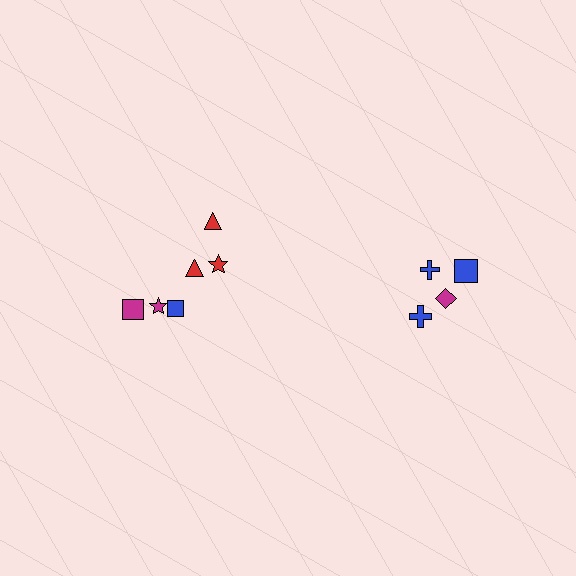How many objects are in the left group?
There are 6 objects.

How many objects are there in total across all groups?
There are 10 objects.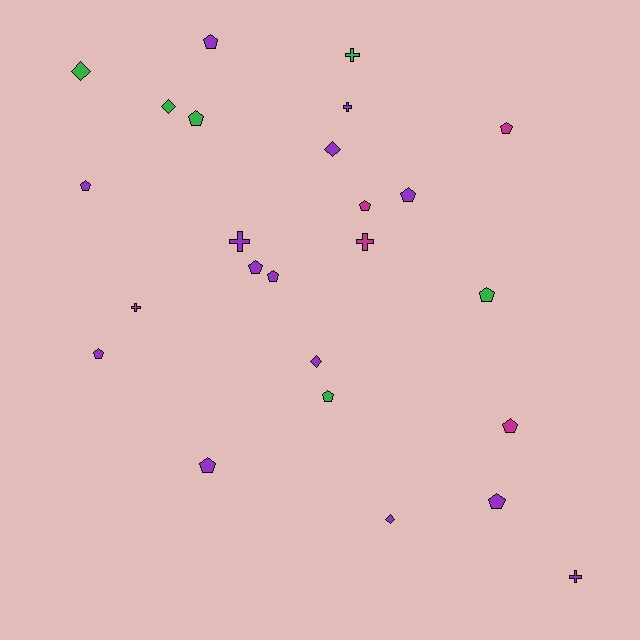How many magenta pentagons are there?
There are 3 magenta pentagons.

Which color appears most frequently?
Purple, with 14 objects.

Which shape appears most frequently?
Pentagon, with 14 objects.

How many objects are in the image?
There are 25 objects.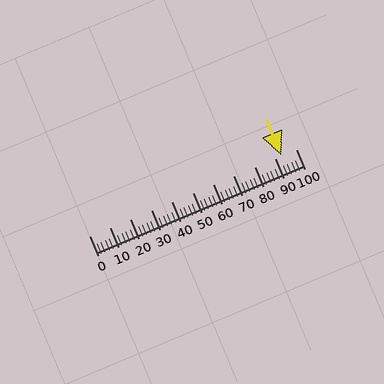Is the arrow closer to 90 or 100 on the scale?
The arrow is closer to 90.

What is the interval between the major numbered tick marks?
The major tick marks are spaced 10 units apart.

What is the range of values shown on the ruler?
The ruler shows values from 0 to 100.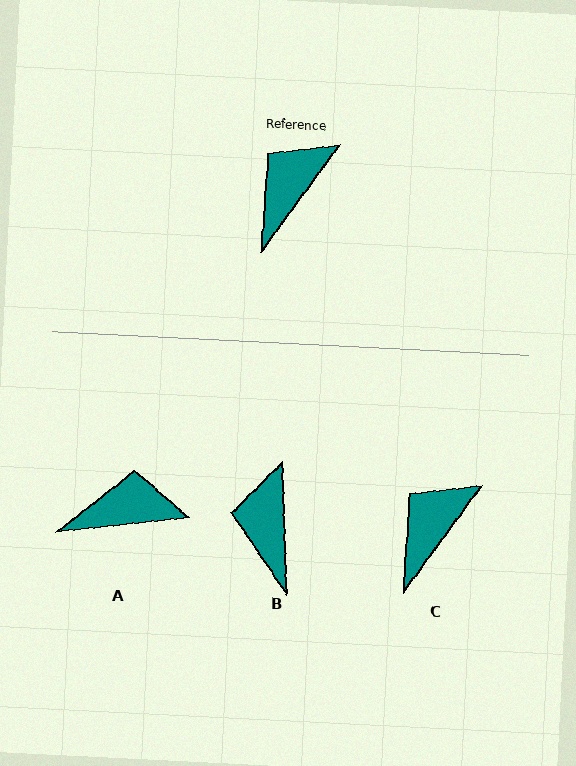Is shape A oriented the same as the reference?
No, it is off by about 48 degrees.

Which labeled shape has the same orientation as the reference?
C.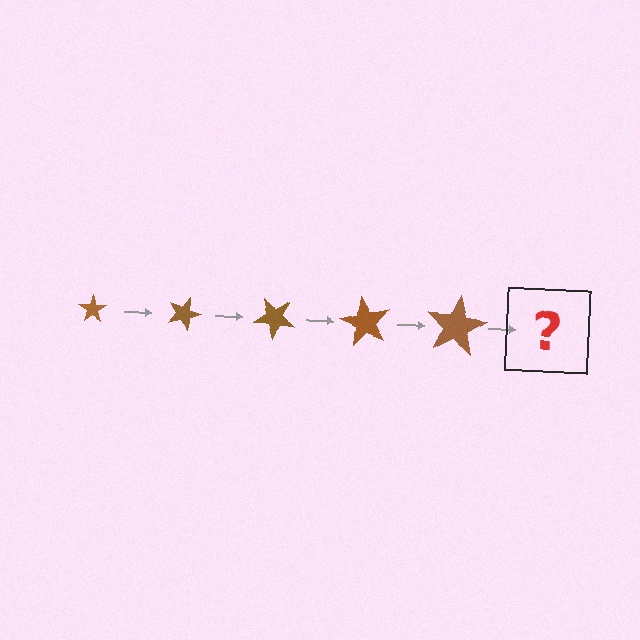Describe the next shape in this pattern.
It should be a star, larger than the previous one and rotated 100 degrees from the start.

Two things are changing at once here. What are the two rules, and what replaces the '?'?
The two rules are that the star grows larger each step and it rotates 20 degrees each step. The '?' should be a star, larger than the previous one and rotated 100 degrees from the start.